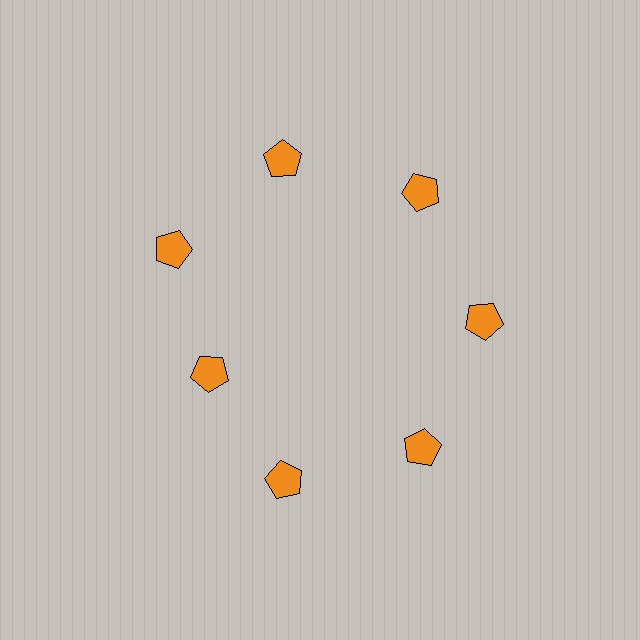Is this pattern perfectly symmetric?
No. The 7 orange pentagons are arranged in a ring, but one element near the 8 o'clock position is pulled inward toward the center, breaking the 7-fold rotational symmetry.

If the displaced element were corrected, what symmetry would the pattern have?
It would have 7-fold rotational symmetry — the pattern would map onto itself every 51 degrees.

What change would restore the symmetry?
The symmetry would be restored by moving it outward, back onto the ring so that all 7 pentagons sit at equal angles and equal distance from the center.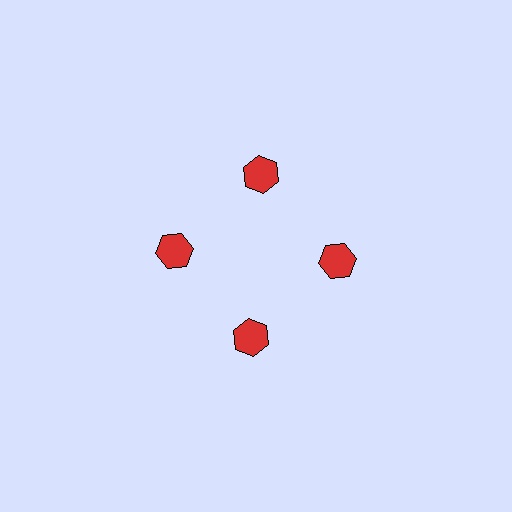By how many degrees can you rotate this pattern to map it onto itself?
The pattern maps onto itself every 90 degrees of rotation.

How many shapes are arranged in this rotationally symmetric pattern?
There are 4 shapes, arranged in 4 groups of 1.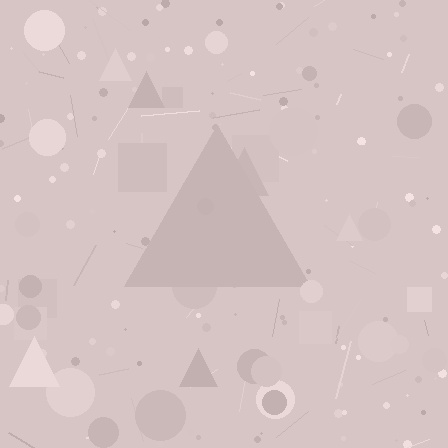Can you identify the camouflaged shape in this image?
The camouflaged shape is a triangle.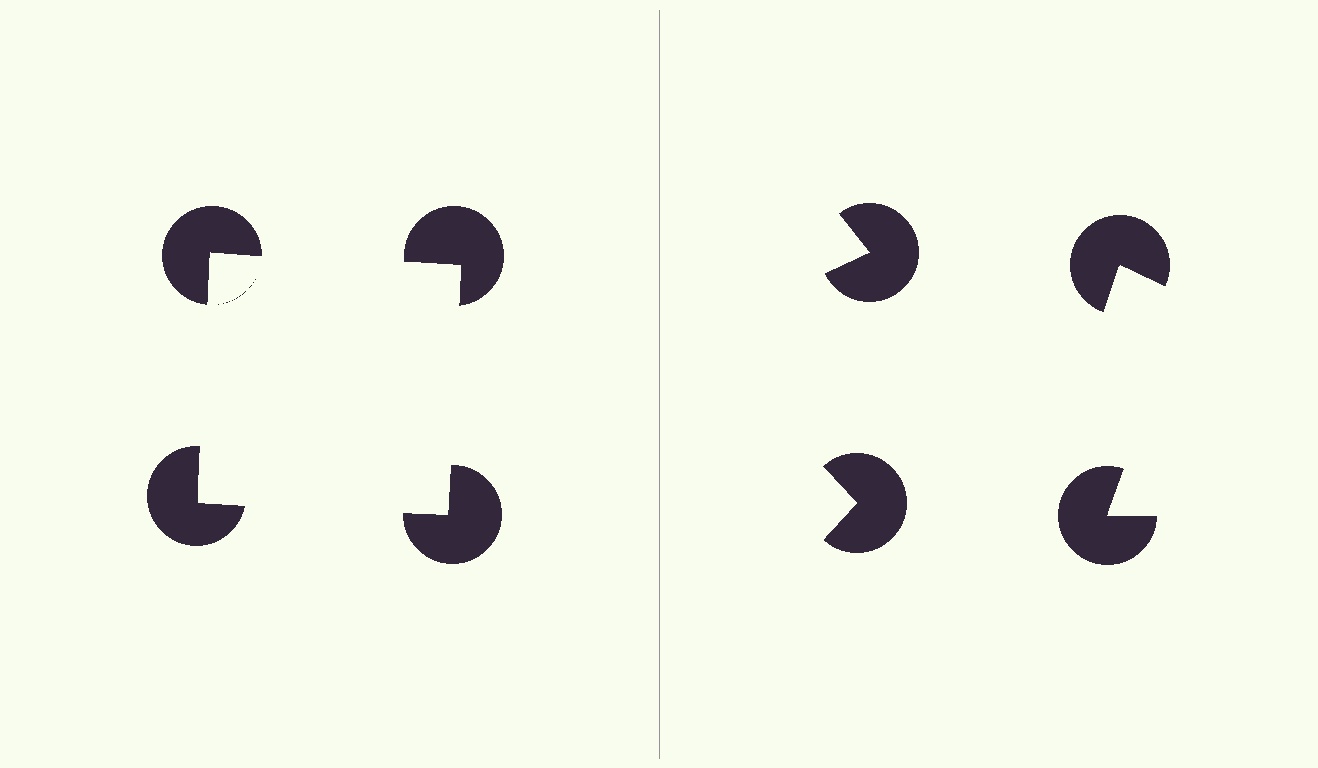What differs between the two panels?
The pac-man discs are positioned identically on both sides; only the wedge orientations differ. On the left they align to a square; on the right they are misaligned.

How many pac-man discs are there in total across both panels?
8 — 4 on each side.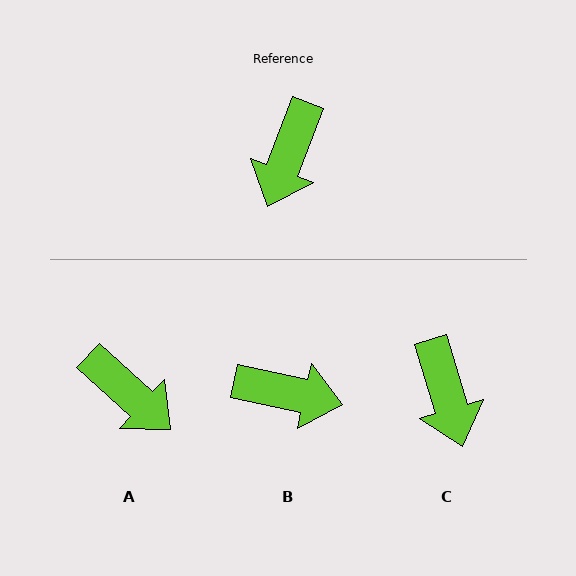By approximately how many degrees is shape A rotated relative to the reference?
Approximately 69 degrees counter-clockwise.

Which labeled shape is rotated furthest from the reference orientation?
B, about 99 degrees away.